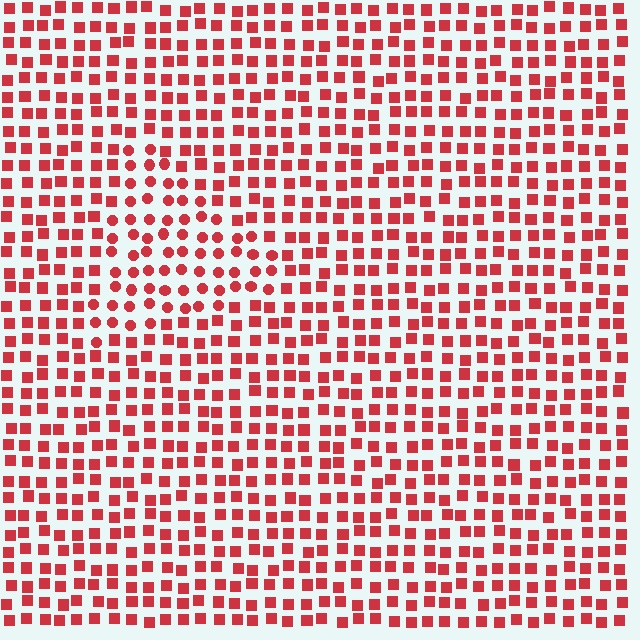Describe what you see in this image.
The image is filled with small red elements arranged in a uniform grid. A triangle-shaped region contains circles, while the surrounding area contains squares. The boundary is defined purely by the change in element shape.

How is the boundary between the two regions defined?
The boundary is defined by a change in element shape: circles inside vs. squares outside. All elements share the same color and spacing.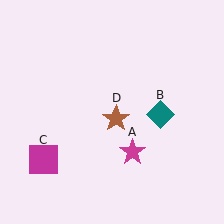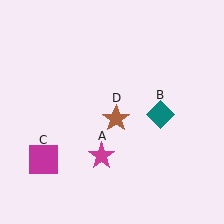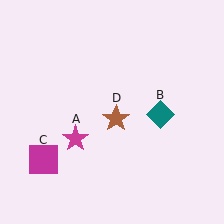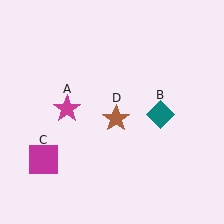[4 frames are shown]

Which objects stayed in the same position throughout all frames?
Teal diamond (object B) and magenta square (object C) and brown star (object D) remained stationary.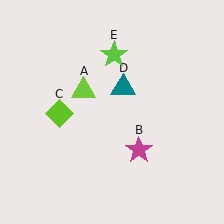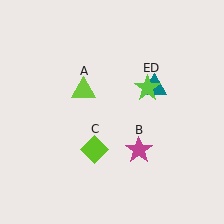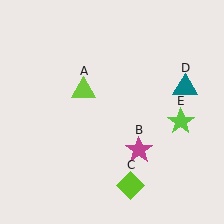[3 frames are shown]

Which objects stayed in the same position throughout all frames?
Lime triangle (object A) and magenta star (object B) remained stationary.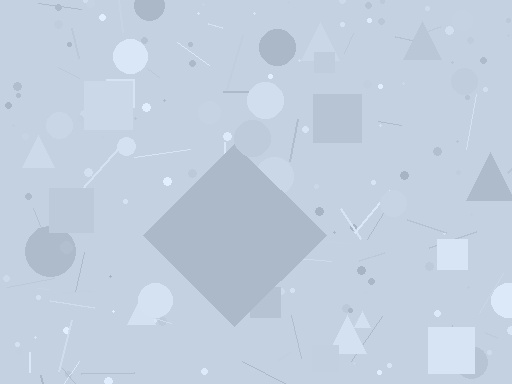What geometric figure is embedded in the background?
A diamond is embedded in the background.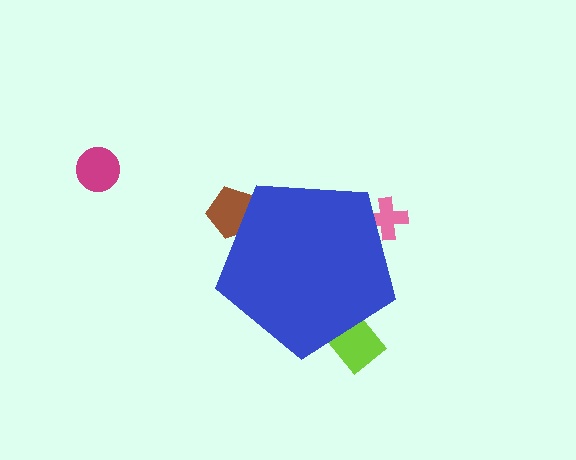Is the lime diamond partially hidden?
Yes, the lime diamond is partially hidden behind the blue pentagon.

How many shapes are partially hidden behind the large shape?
3 shapes are partially hidden.